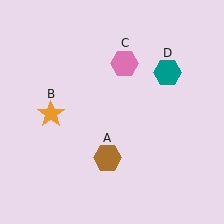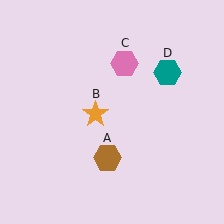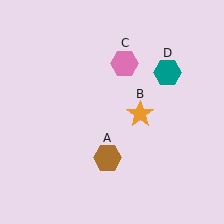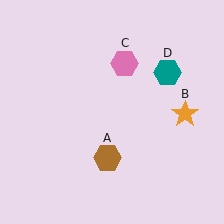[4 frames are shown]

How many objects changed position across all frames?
1 object changed position: orange star (object B).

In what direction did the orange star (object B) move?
The orange star (object B) moved right.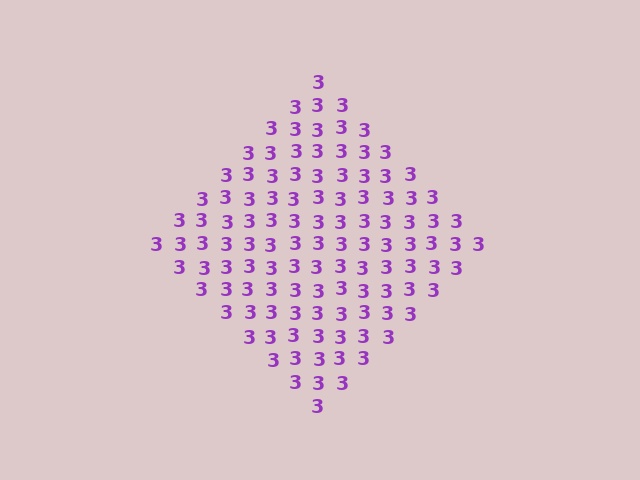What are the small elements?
The small elements are digit 3's.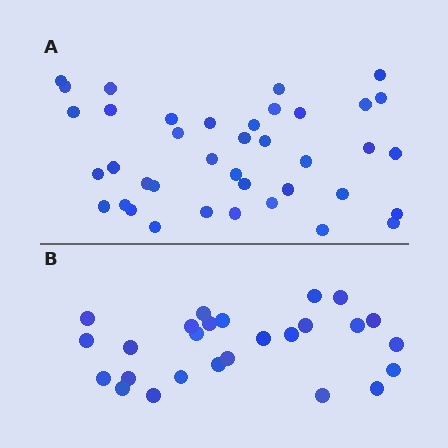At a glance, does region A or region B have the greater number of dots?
Region A (the top region) has more dots.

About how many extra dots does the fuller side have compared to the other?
Region A has approximately 15 more dots than region B.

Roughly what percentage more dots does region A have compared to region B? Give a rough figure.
About 50% more.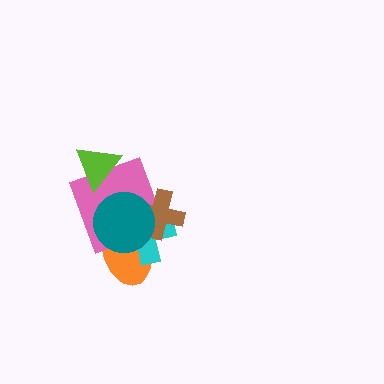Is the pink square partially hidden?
Yes, it is partially covered by another shape.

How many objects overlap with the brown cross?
4 objects overlap with the brown cross.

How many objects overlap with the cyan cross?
4 objects overlap with the cyan cross.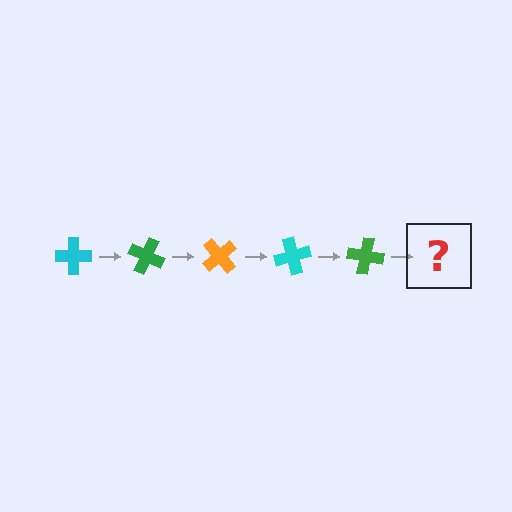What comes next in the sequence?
The next element should be an orange cross, rotated 125 degrees from the start.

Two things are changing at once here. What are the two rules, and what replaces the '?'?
The two rules are that it rotates 25 degrees each step and the color cycles through cyan, green, and orange. The '?' should be an orange cross, rotated 125 degrees from the start.